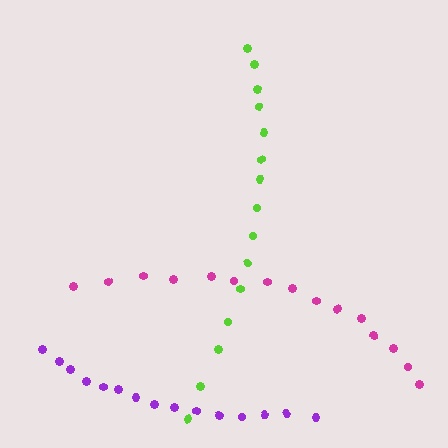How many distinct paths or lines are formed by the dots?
There are 3 distinct paths.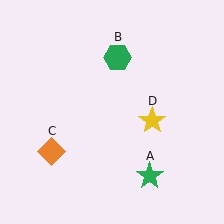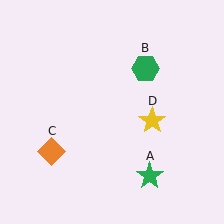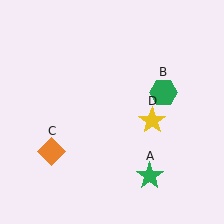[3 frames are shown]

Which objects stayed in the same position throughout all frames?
Green star (object A) and orange diamond (object C) and yellow star (object D) remained stationary.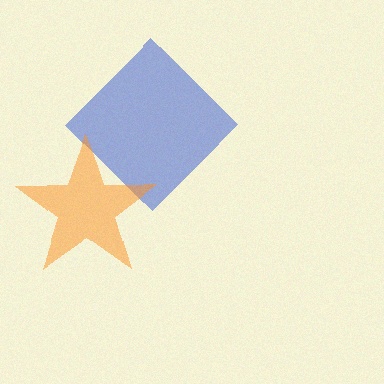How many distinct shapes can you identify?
There are 2 distinct shapes: a blue diamond, an orange star.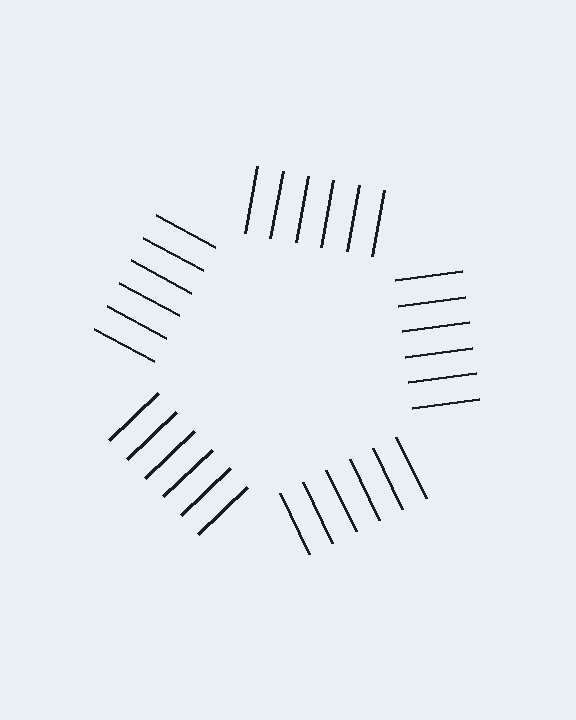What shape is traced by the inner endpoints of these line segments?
An illusory pentagon — the line segments terminate on its edges but no continuous stroke is drawn.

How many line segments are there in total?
30 — 6 along each of the 5 edges.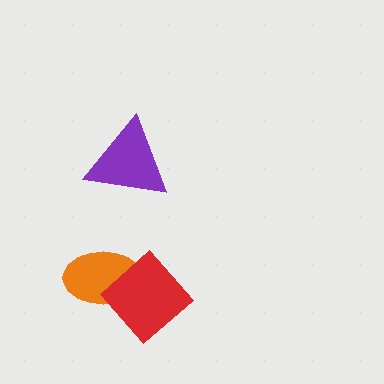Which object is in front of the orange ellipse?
The red diamond is in front of the orange ellipse.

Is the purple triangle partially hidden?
No, no other shape covers it.